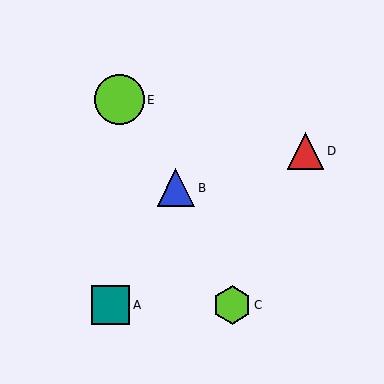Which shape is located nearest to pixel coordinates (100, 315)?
The teal square (labeled A) at (110, 305) is nearest to that location.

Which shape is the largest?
The lime circle (labeled E) is the largest.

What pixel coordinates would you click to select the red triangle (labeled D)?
Click at (305, 151) to select the red triangle D.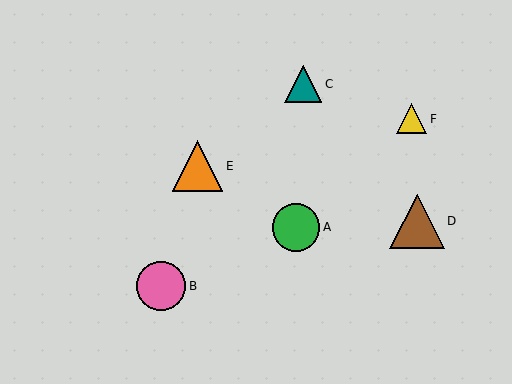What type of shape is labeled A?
Shape A is a green circle.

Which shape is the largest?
The brown triangle (labeled D) is the largest.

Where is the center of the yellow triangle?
The center of the yellow triangle is at (412, 119).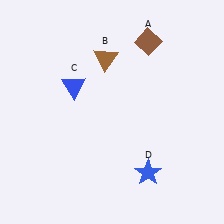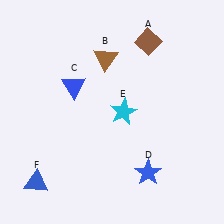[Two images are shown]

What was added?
A cyan star (E), a blue triangle (F) were added in Image 2.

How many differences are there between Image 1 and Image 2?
There are 2 differences between the two images.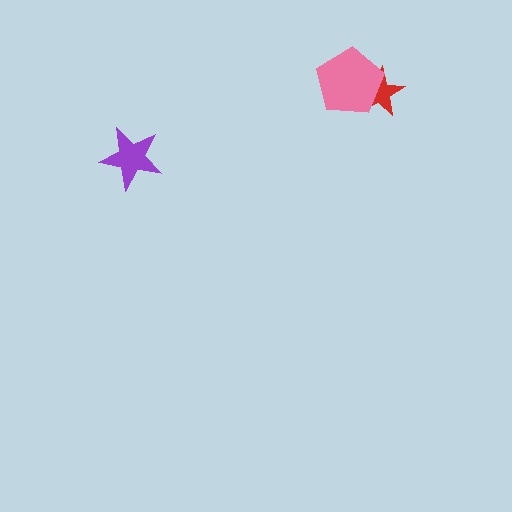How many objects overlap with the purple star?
0 objects overlap with the purple star.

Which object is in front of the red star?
The pink pentagon is in front of the red star.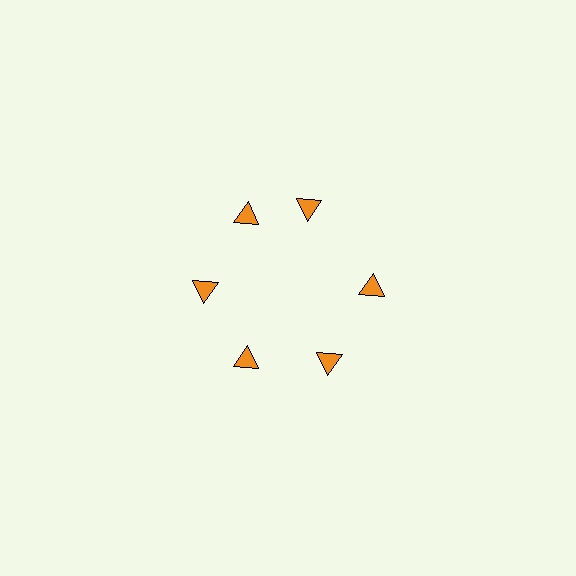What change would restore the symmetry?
The symmetry would be restored by rotating it back into even spacing with its neighbors so that all 6 triangles sit at equal angles and equal distance from the center.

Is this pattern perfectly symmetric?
No. The 6 orange triangles are arranged in a ring, but one element near the 1 o'clock position is rotated out of alignment along the ring, breaking the 6-fold rotational symmetry.